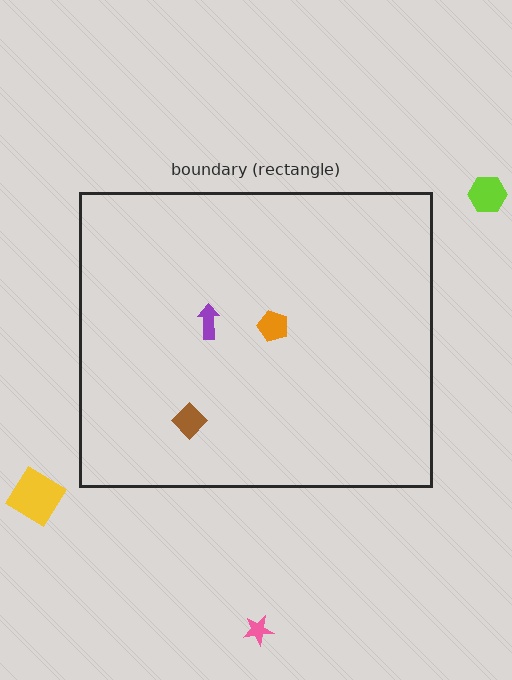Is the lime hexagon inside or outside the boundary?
Outside.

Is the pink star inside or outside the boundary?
Outside.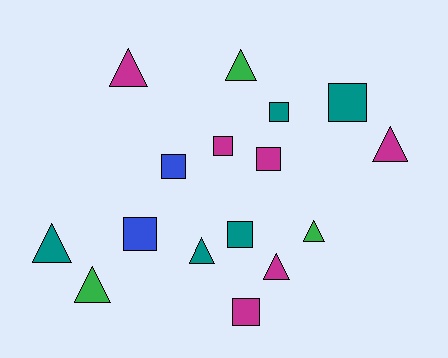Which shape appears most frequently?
Square, with 8 objects.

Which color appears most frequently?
Magenta, with 6 objects.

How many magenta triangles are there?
There are 3 magenta triangles.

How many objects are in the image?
There are 16 objects.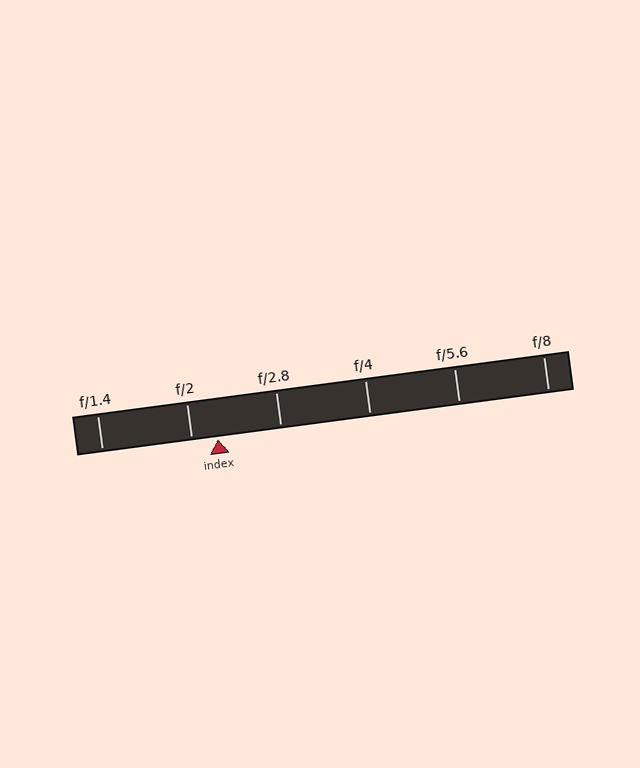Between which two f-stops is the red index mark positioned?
The index mark is between f/2 and f/2.8.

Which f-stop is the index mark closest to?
The index mark is closest to f/2.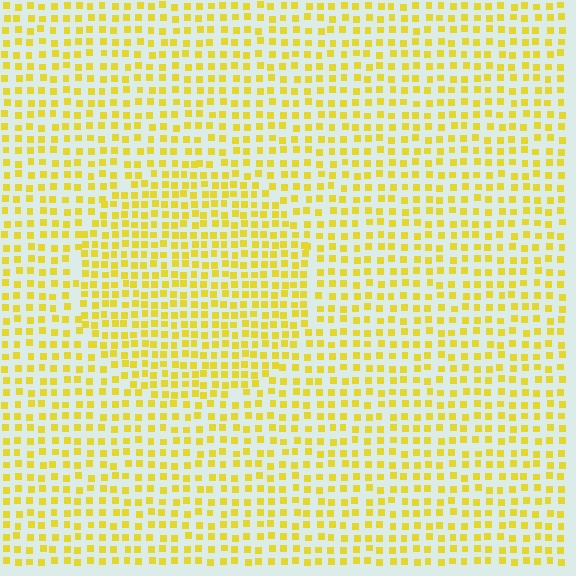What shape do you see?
I see a circle.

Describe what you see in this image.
The image contains small yellow elements arranged at two different densities. A circle-shaped region is visible where the elements are more densely packed than the surrounding area.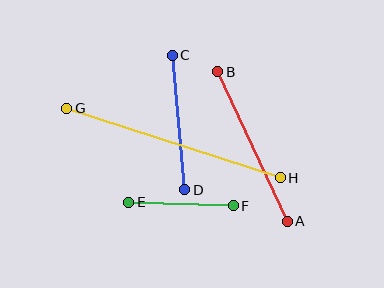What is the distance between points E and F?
The distance is approximately 104 pixels.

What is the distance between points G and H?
The distance is approximately 224 pixels.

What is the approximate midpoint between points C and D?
The midpoint is at approximately (179, 123) pixels.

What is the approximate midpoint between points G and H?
The midpoint is at approximately (174, 143) pixels.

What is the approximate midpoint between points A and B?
The midpoint is at approximately (253, 146) pixels.